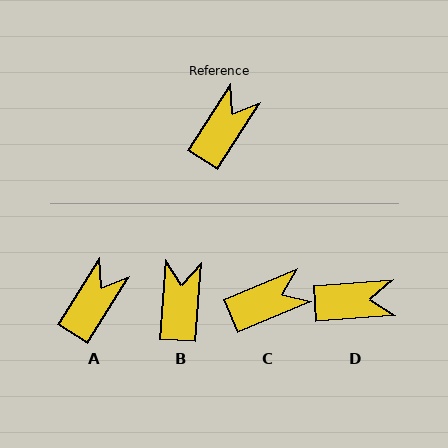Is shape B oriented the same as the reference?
No, it is off by about 28 degrees.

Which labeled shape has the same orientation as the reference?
A.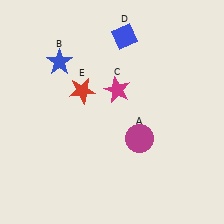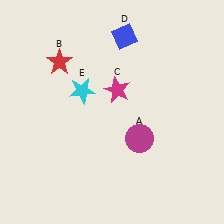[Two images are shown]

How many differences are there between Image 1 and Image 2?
There are 2 differences between the two images.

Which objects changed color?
B changed from blue to red. E changed from red to cyan.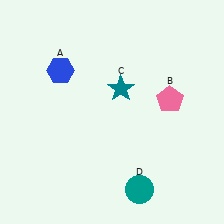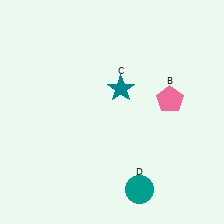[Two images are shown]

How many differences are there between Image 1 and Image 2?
There is 1 difference between the two images.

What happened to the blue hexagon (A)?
The blue hexagon (A) was removed in Image 2. It was in the top-left area of Image 1.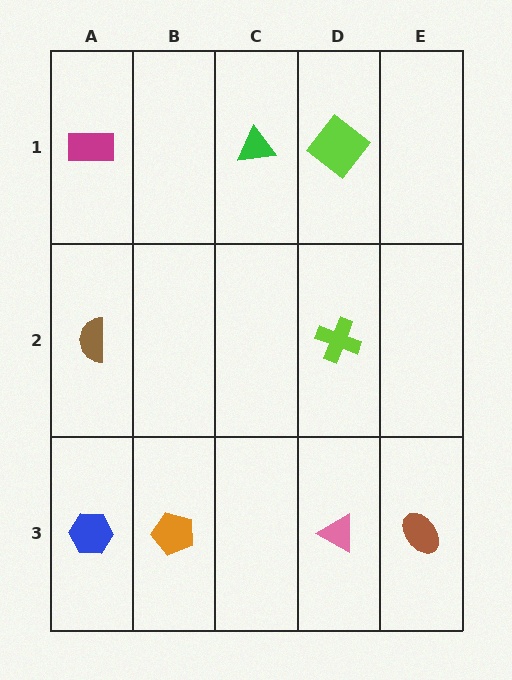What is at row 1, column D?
A lime diamond.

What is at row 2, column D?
A lime cross.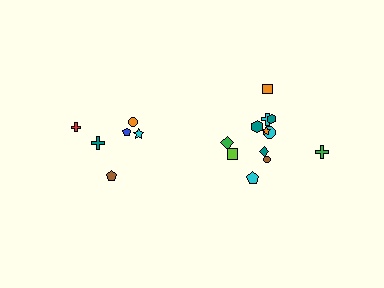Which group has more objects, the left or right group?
The right group.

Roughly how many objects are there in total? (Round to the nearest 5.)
Roughly 20 objects in total.